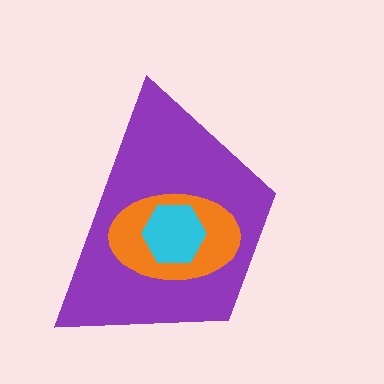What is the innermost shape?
The cyan hexagon.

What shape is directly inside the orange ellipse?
The cyan hexagon.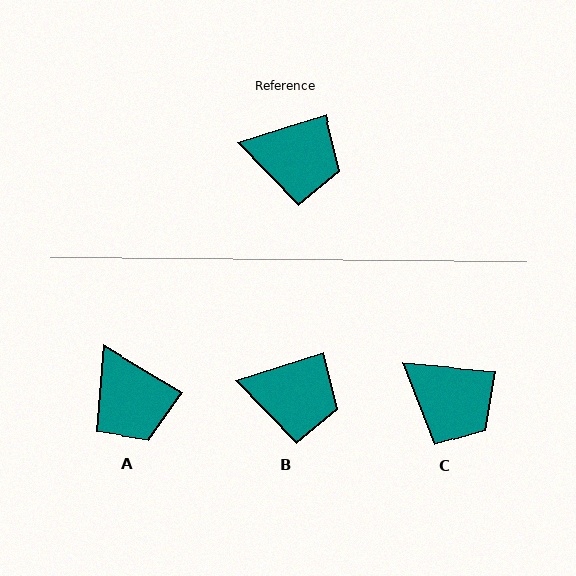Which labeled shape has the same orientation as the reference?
B.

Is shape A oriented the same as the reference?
No, it is off by about 49 degrees.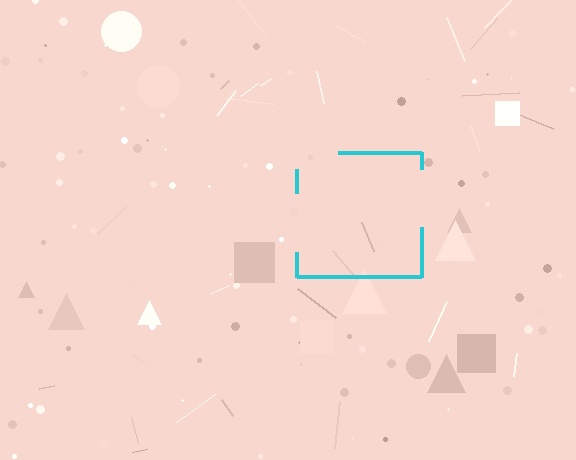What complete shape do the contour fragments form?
The contour fragments form a square.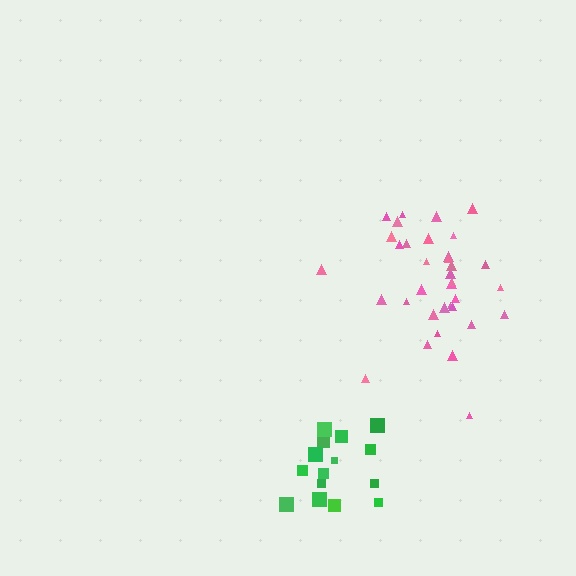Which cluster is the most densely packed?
Pink.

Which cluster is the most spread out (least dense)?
Green.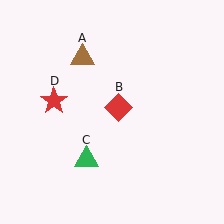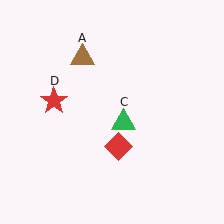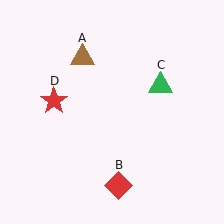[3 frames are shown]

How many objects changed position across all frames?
2 objects changed position: red diamond (object B), green triangle (object C).